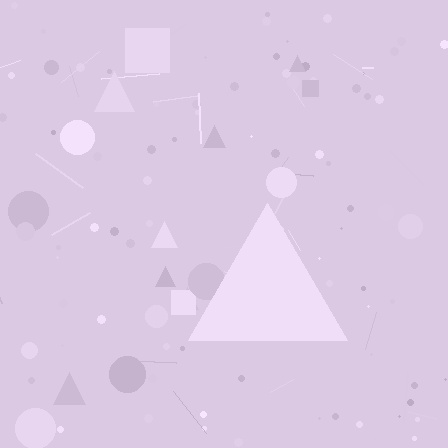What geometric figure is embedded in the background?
A triangle is embedded in the background.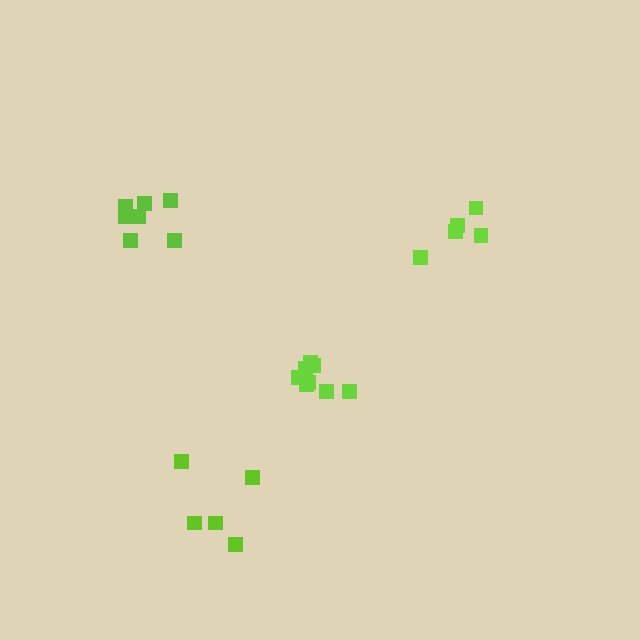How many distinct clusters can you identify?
There are 4 distinct clusters.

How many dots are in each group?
Group 1: 5 dots, Group 2: 8 dots, Group 3: 5 dots, Group 4: 7 dots (25 total).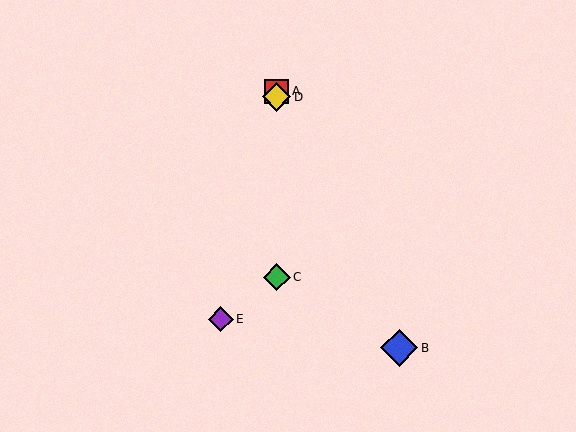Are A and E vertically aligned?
No, A is at x≈277 and E is at x≈221.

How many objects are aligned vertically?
3 objects (A, C, D) are aligned vertically.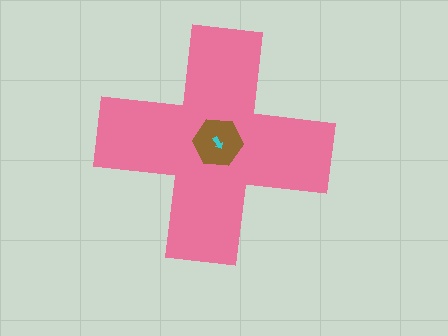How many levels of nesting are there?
3.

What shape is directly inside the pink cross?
The brown hexagon.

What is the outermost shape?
The pink cross.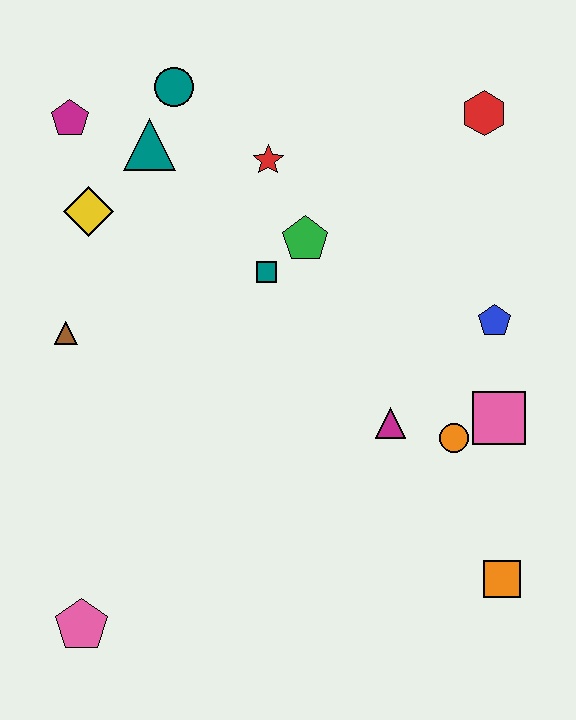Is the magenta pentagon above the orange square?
Yes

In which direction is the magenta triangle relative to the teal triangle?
The magenta triangle is below the teal triangle.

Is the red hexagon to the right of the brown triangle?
Yes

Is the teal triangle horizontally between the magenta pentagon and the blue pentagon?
Yes